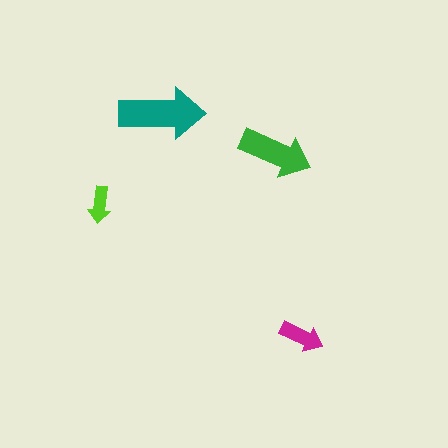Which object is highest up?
The teal arrow is topmost.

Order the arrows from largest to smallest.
the teal one, the green one, the magenta one, the lime one.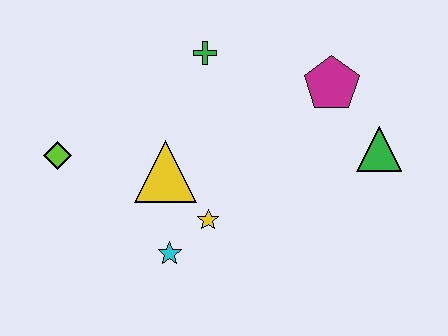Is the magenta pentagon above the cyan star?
Yes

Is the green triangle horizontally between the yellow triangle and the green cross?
No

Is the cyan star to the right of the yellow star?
No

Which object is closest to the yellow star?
The cyan star is closest to the yellow star.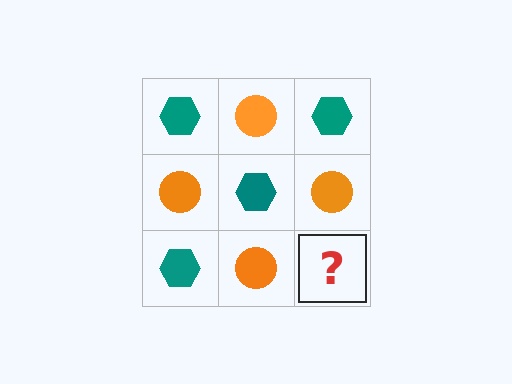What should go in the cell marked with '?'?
The missing cell should contain a teal hexagon.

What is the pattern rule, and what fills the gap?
The rule is that it alternates teal hexagon and orange circle in a checkerboard pattern. The gap should be filled with a teal hexagon.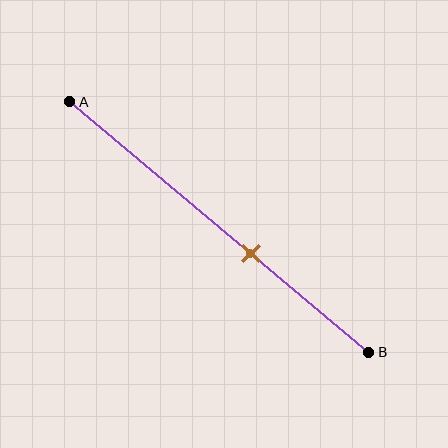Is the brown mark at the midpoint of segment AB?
No, the mark is at about 60% from A, not at the 50% midpoint.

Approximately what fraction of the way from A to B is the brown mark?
The brown mark is approximately 60% of the way from A to B.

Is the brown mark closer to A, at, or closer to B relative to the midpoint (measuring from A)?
The brown mark is closer to point B than the midpoint of segment AB.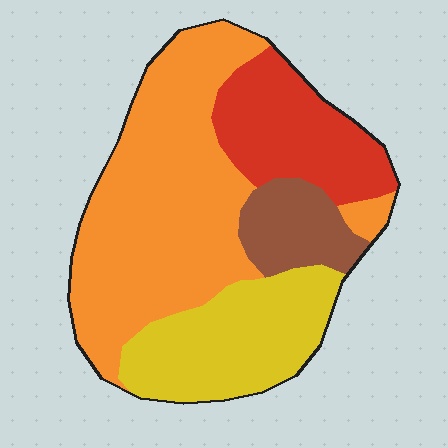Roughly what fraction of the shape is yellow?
Yellow covers 23% of the shape.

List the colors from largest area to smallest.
From largest to smallest: orange, yellow, red, brown.